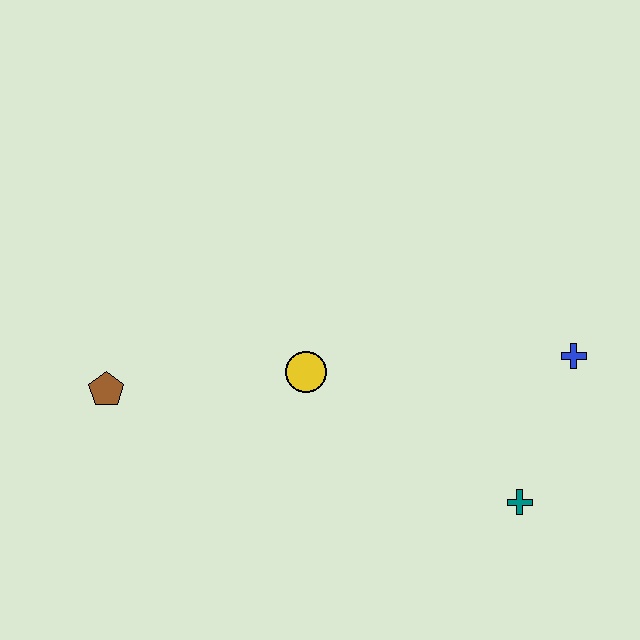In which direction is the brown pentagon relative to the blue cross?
The brown pentagon is to the left of the blue cross.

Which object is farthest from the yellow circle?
The blue cross is farthest from the yellow circle.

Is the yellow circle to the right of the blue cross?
No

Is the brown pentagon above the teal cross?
Yes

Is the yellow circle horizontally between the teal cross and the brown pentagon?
Yes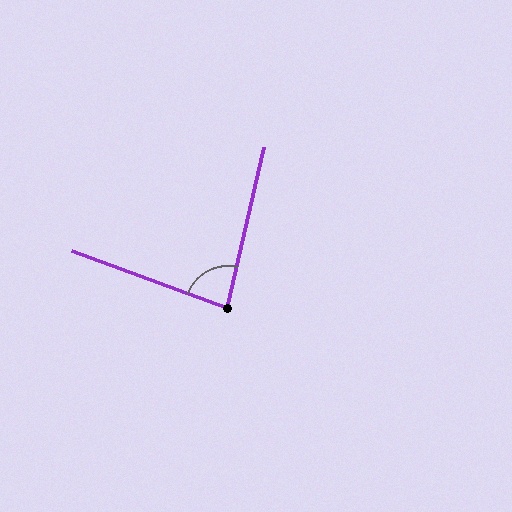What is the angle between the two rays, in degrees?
Approximately 83 degrees.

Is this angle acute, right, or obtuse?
It is acute.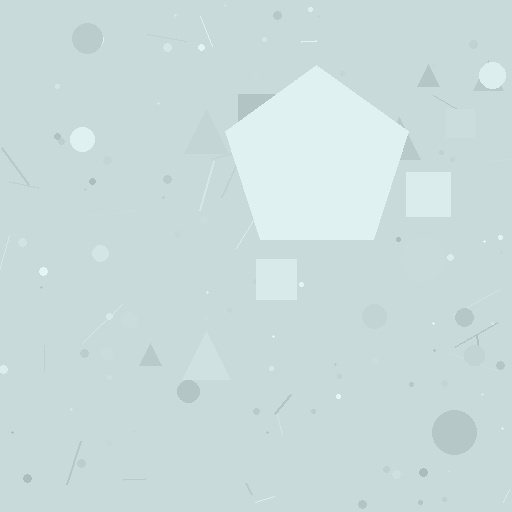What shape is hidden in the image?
A pentagon is hidden in the image.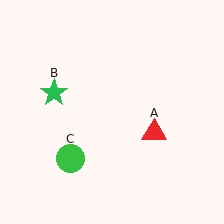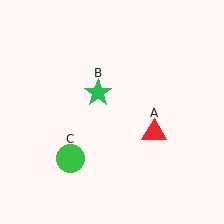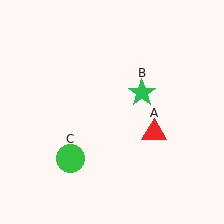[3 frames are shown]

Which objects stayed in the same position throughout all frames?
Red triangle (object A) and green circle (object C) remained stationary.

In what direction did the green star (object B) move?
The green star (object B) moved right.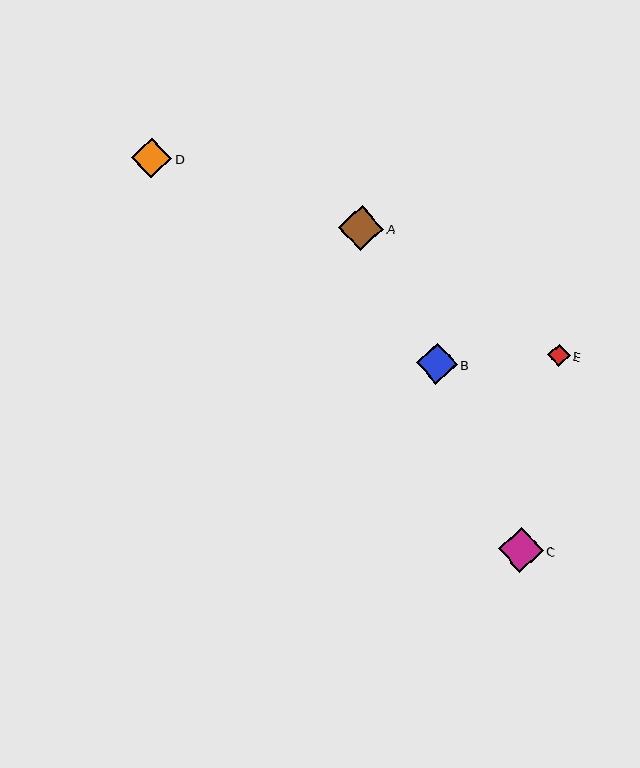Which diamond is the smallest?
Diamond E is the smallest with a size of approximately 22 pixels.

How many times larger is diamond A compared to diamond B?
Diamond A is approximately 1.1 times the size of diamond B.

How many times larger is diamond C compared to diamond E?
Diamond C is approximately 2.0 times the size of diamond E.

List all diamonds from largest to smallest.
From largest to smallest: C, A, B, D, E.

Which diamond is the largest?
Diamond C is the largest with a size of approximately 45 pixels.